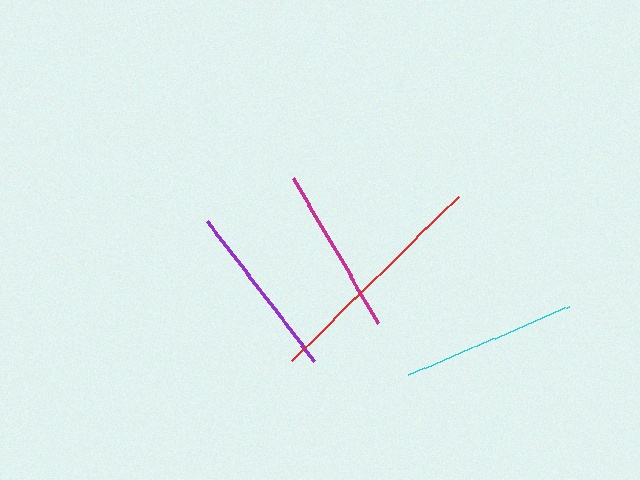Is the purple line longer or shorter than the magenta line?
The purple line is longer than the magenta line.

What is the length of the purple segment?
The purple segment is approximately 176 pixels long.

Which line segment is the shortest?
The magenta line is the shortest at approximately 168 pixels.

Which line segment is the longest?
The red line is the longest at approximately 234 pixels.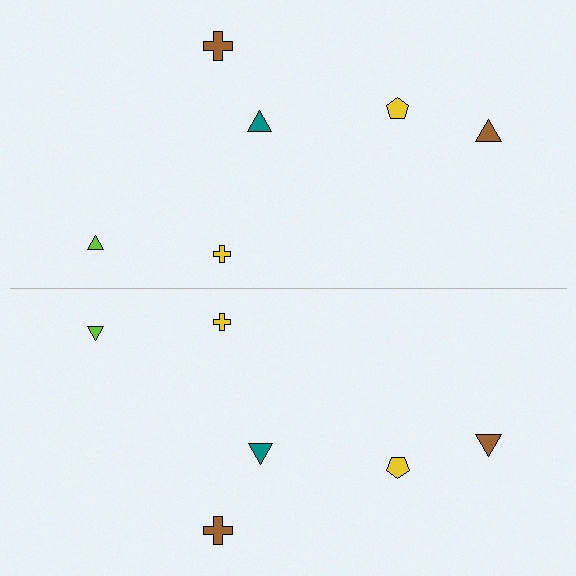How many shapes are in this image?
There are 12 shapes in this image.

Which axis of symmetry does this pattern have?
The pattern has a horizontal axis of symmetry running through the center of the image.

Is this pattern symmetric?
Yes, this pattern has bilateral (reflection) symmetry.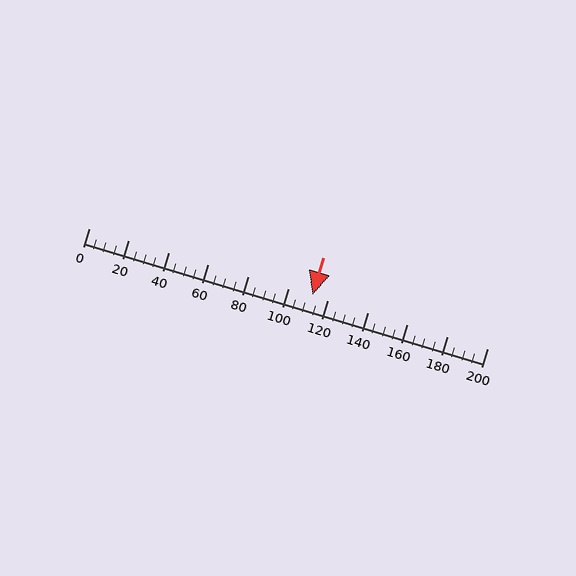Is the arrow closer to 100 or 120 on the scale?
The arrow is closer to 120.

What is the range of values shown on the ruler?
The ruler shows values from 0 to 200.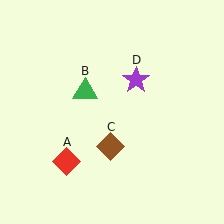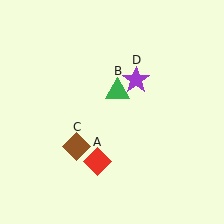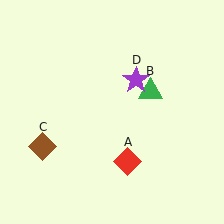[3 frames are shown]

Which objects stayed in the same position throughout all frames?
Purple star (object D) remained stationary.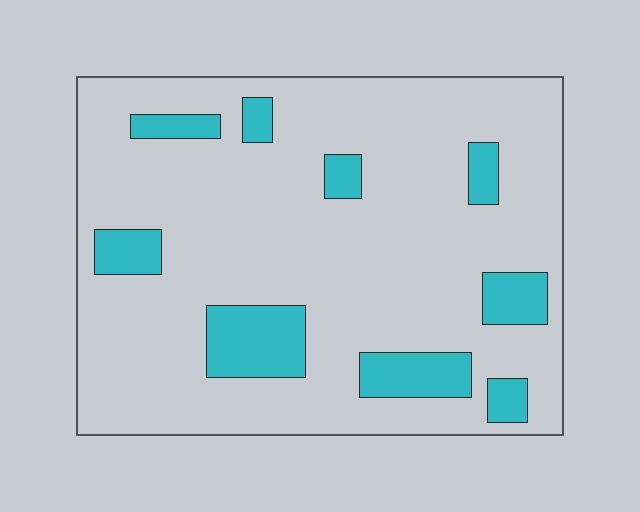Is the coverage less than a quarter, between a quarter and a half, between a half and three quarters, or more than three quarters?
Less than a quarter.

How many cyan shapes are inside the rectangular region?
9.